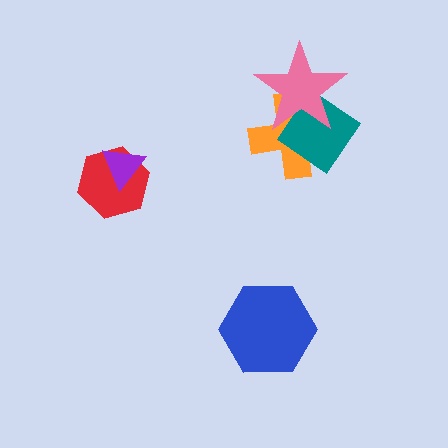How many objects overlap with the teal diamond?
2 objects overlap with the teal diamond.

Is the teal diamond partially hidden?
Yes, it is partially covered by another shape.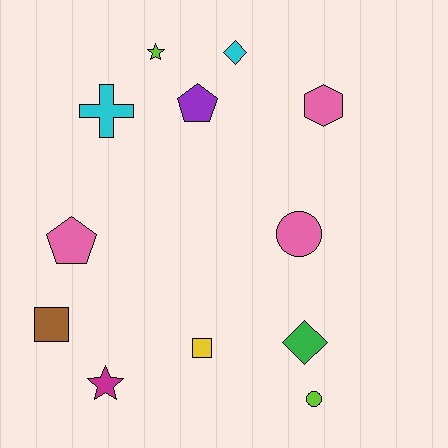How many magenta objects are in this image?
There is 1 magenta object.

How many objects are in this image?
There are 12 objects.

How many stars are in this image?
There are 2 stars.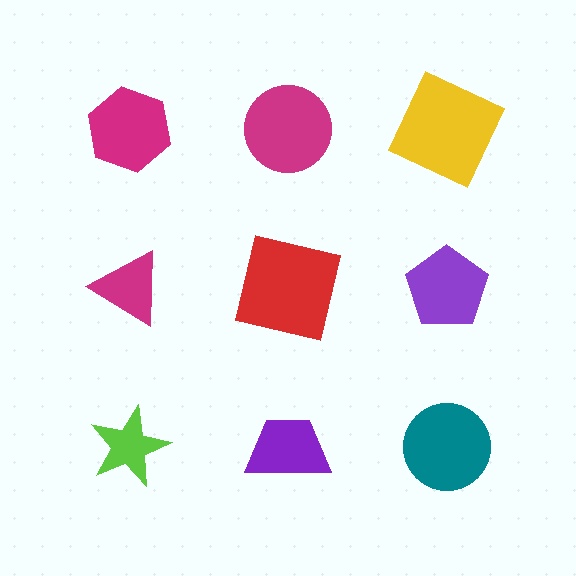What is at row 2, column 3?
A purple pentagon.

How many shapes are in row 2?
3 shapes.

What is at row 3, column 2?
A purple trapezoid.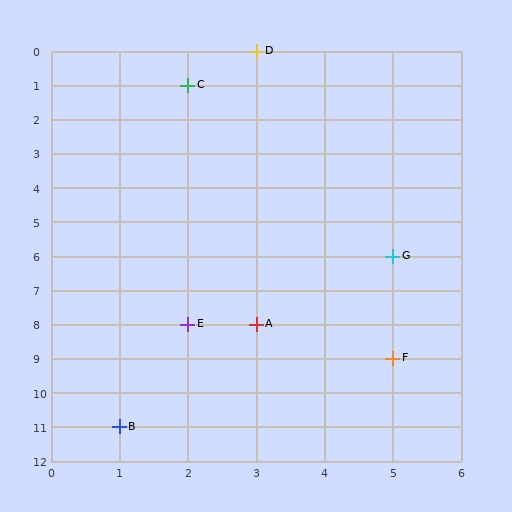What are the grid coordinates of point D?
Point D is at grid coordinates (3, 0).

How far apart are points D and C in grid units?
Points D and C are 1 column and 1 row apart (about 1.4 grid units diagonally).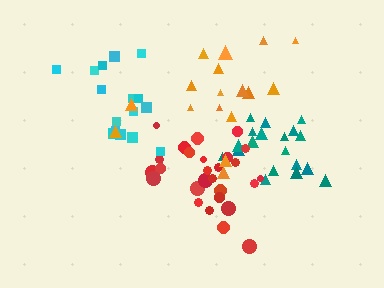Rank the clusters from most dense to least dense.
teal, red, cyan, orange.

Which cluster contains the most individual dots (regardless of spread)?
Red (27).